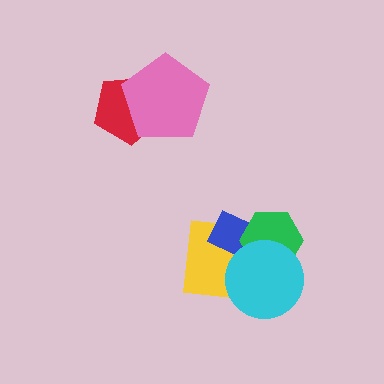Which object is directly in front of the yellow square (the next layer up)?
The blue rectangle is directly in front of the yellow square.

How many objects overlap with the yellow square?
3 objects overlap with the yellow square.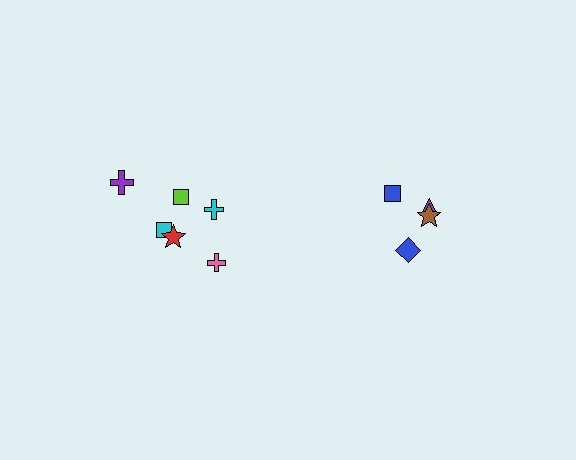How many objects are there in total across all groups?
There are 10 objects.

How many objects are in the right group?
There are 4 objects.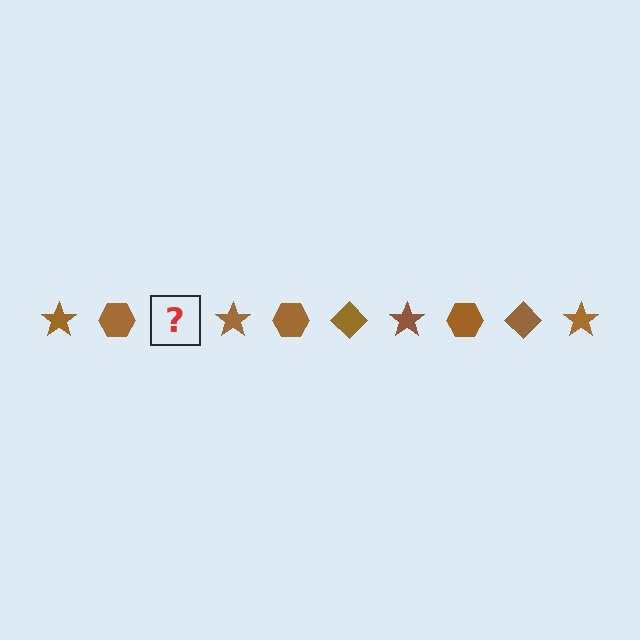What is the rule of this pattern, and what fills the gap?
The rule is that the pattern cycles through star, hexagon, diamond shapes in brown. The gap should be filled with a brown diamond.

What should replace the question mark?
The question mark should be replaced with a brown diamond.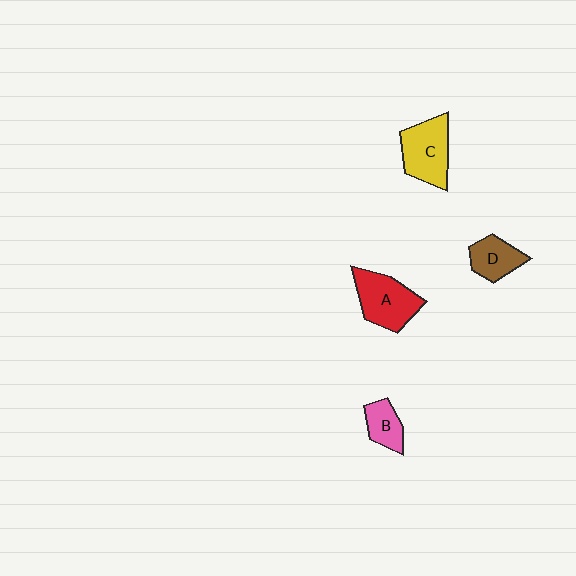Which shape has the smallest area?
Shape B (pink).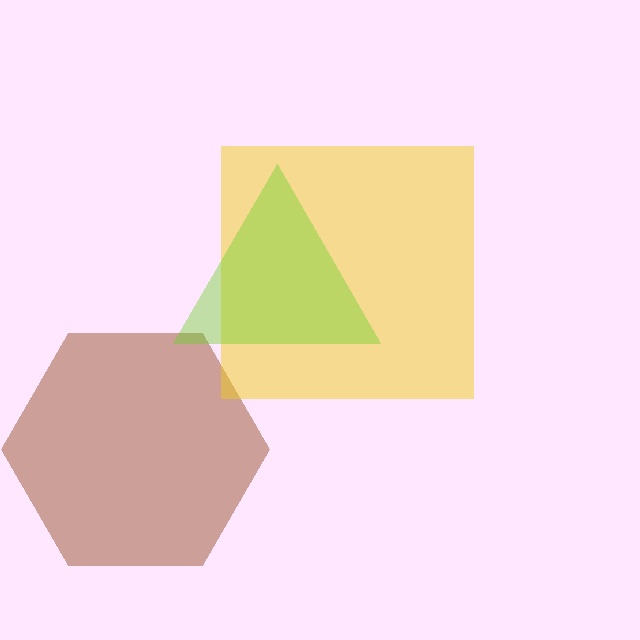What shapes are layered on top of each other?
The layered shapes are: a brown hexagon, a yellow square, a lime triangle.